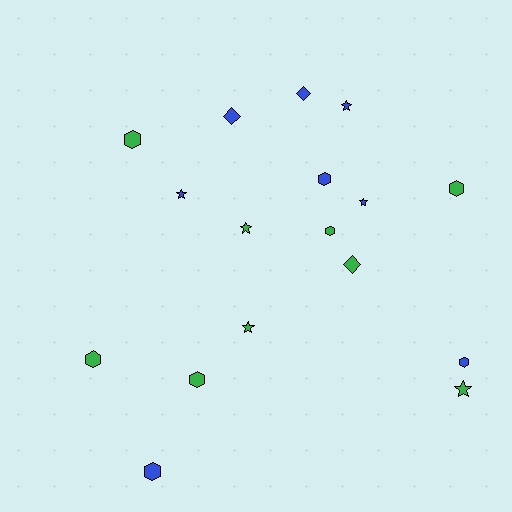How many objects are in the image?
There are 17 objects.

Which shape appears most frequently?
Hexagon, with 8 objects.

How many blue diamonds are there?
There are 2 blue diamonds.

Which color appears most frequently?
Green, with 9 objects.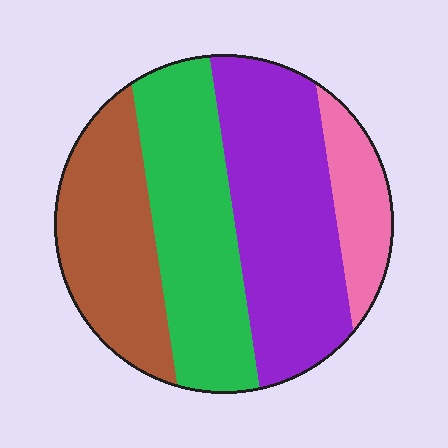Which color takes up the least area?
Pink, at roughly 10%.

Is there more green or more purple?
Purple.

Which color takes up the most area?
Purple, at roughly 35%.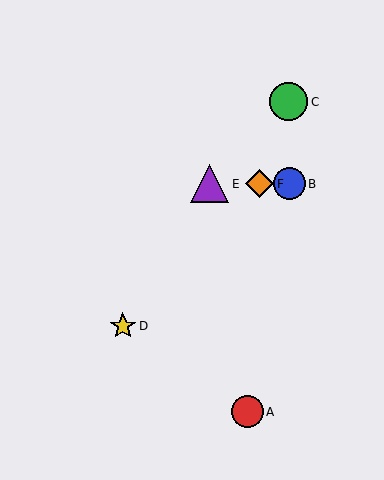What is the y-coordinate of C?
Object C is at y≈102.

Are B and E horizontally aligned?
Yes, both are at y≈184.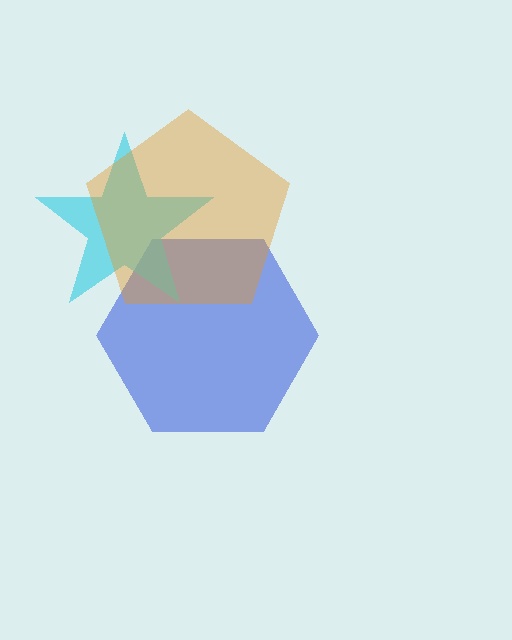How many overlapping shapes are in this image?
There are 3 overlapping shapes in the image.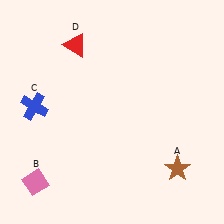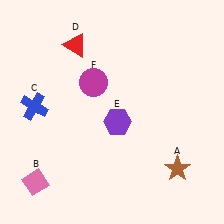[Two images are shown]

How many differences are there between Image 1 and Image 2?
There are 2 differences between the two images.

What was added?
A purple hexagon (E), a magenta circle (F) were added in Image 2.